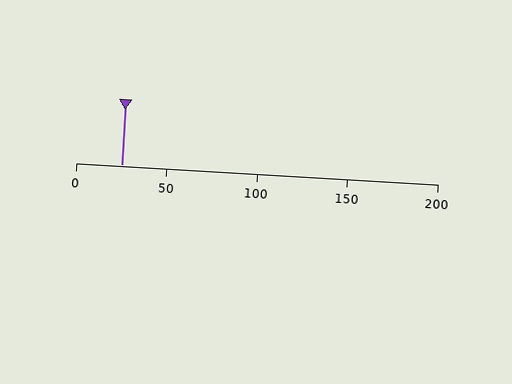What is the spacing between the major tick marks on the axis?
The major ticks are spaced 50 apart.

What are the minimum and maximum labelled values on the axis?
The axis runs from 0 to 200.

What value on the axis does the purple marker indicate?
The marker indicates approximately 25.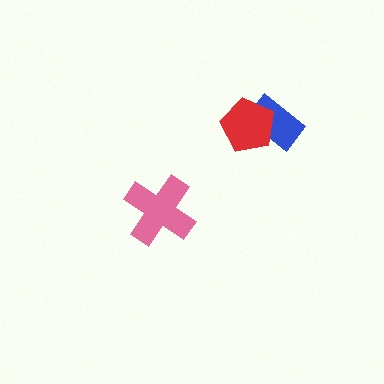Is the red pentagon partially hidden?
No, no other shape covers it.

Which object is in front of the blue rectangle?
The red pentagon is in front of the blue rectangle.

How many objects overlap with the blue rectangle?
1 object overlaps with the blue rectangle.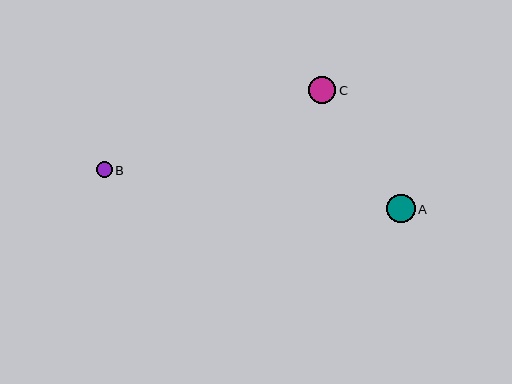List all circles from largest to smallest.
From largest to smallest: A, C, B.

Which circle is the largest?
Circle A is the largest with a size of approximately 28 pixels.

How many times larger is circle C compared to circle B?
Circle C is approximately 1.7 times the size of circle B.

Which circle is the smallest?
Circle B is the smallest with a size of approximately 16 pixels.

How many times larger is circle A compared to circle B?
Circle A is approximately 1.7 times the size of circle B.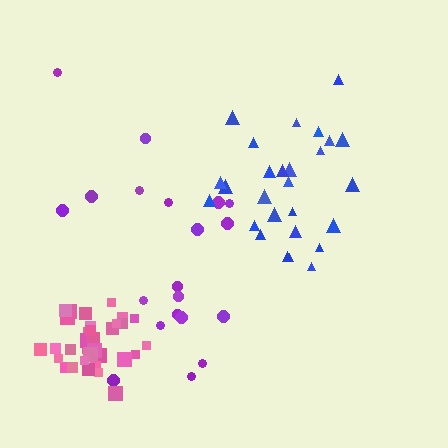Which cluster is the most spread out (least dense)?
Purple.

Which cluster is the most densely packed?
Pink.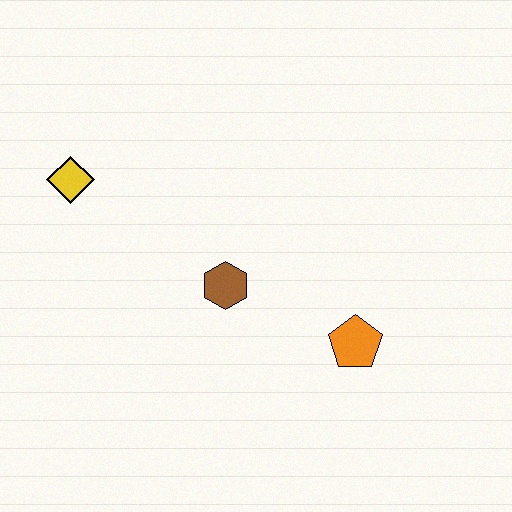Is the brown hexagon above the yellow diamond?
No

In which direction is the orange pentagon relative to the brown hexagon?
The orange pentagon is to the right of the brown hexagon.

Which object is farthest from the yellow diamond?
The orange pentagon is farthest from the yellow diamond.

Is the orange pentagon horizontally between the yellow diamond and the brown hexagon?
No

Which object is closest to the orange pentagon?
The brown hexagon is closest to the orange pentagon.